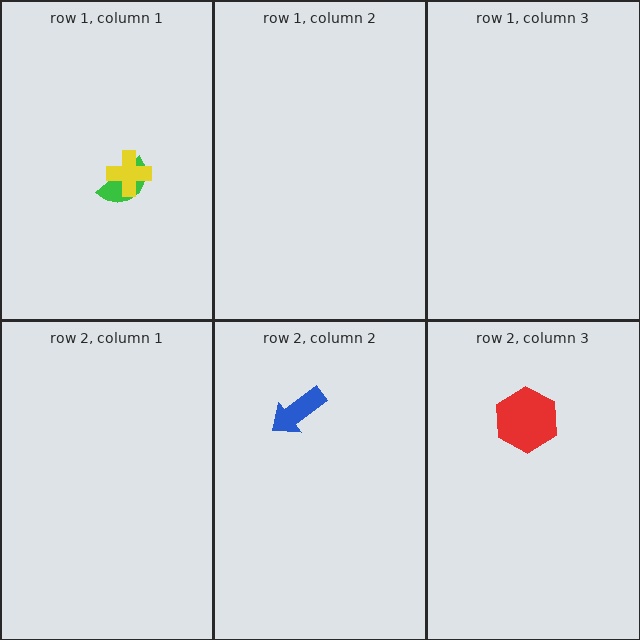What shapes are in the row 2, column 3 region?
The red hexagon.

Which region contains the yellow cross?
The row 1, column 1 region.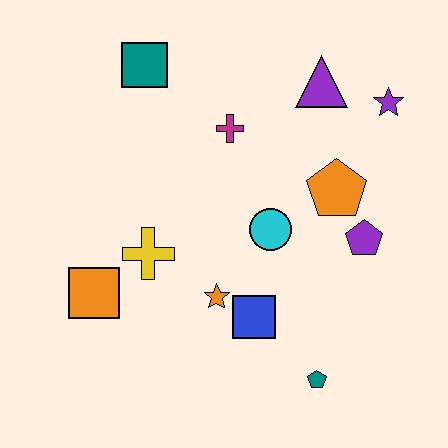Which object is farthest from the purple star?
The orange square is farthest from the purple star.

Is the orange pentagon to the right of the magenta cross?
Yes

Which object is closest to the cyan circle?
The orange pentagon is closest to the cyan circle.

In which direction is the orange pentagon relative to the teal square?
The orange pentagon is to the right of the teal square.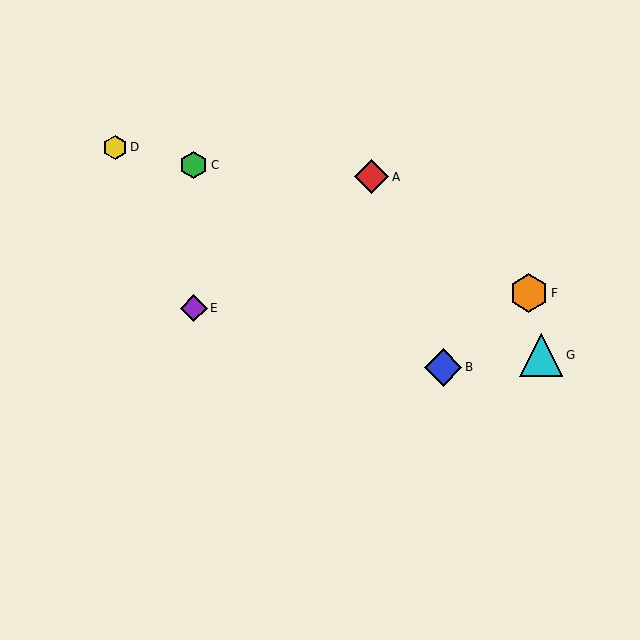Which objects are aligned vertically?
Objects C, E are aligned vertically.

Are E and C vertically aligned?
Yes, both are at x≈194.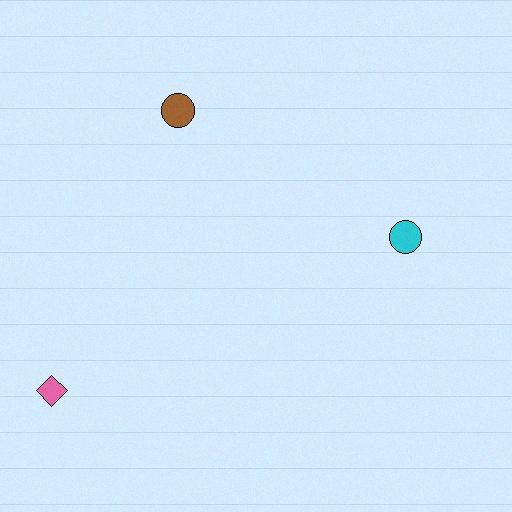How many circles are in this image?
There are 2 circles.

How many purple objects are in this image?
There are no purple objects.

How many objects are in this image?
There are 3 objects.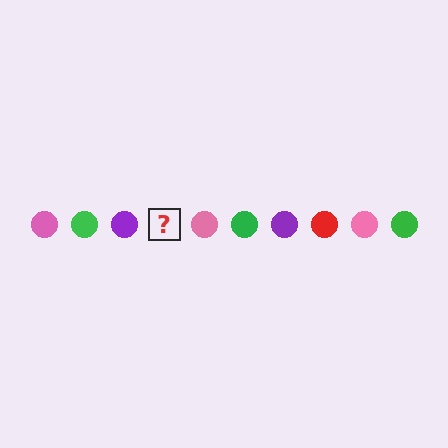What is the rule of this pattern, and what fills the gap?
The rule is that the pattern cycles through pink, green, purple, red circles. The gap should be filled with a red circle.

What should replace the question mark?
The question mark should be replaced with a red circle.